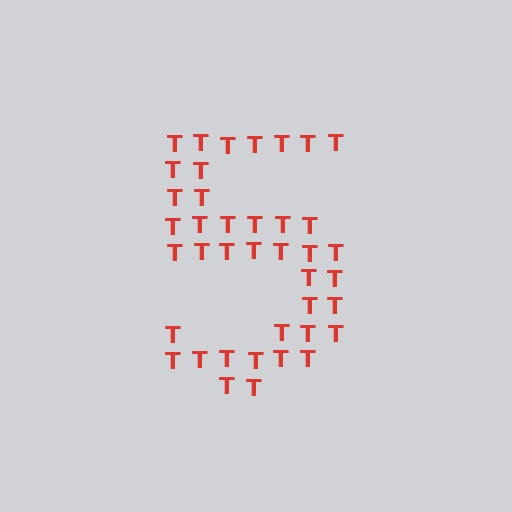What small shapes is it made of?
It is made of small letter T's.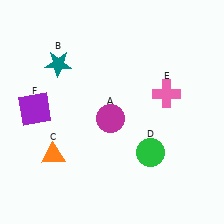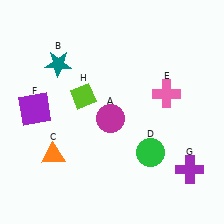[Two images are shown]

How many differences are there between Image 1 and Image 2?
There are 2 differences between the two images.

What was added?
A purple cross (G), a lime diamond (H) were added in Image 2.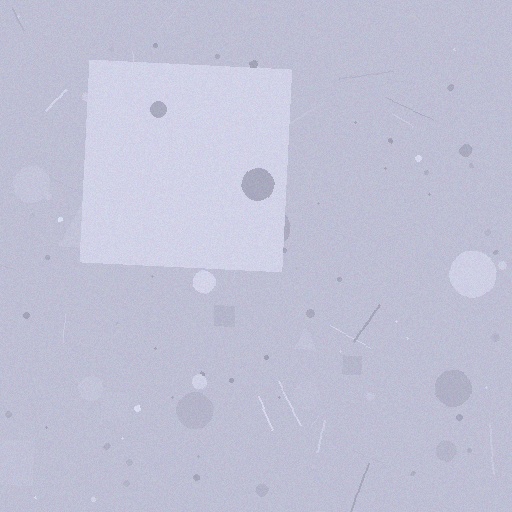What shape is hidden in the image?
A square is hidden in the image.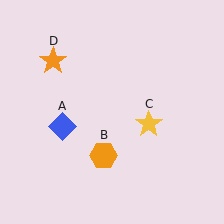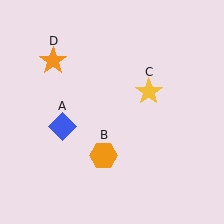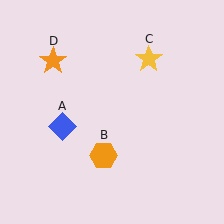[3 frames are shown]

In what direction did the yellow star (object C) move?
The yellow star (object C) moved up.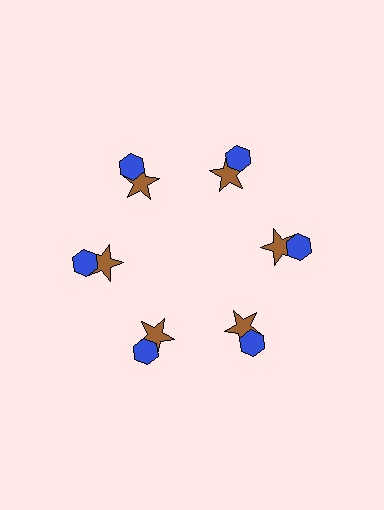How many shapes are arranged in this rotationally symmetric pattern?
There are 12 shapes, arranged in 6 groups of 2.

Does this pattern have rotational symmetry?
Yes, this pattern has 6-fold rotational symmetry. It looks the same after rotating 60 degrees around the center.